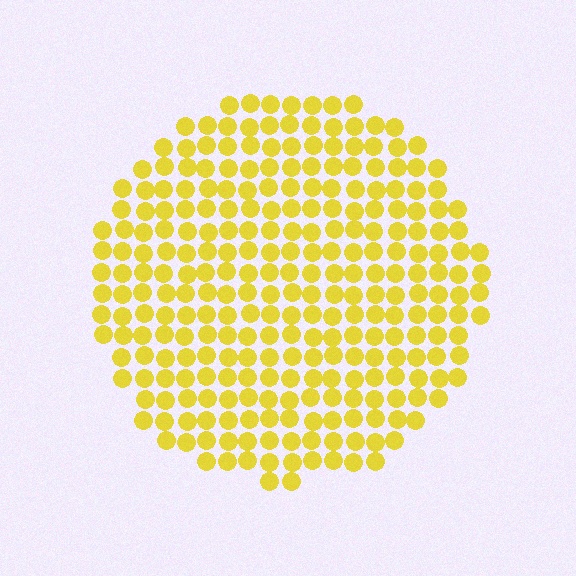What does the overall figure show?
The overall figure shows a circle.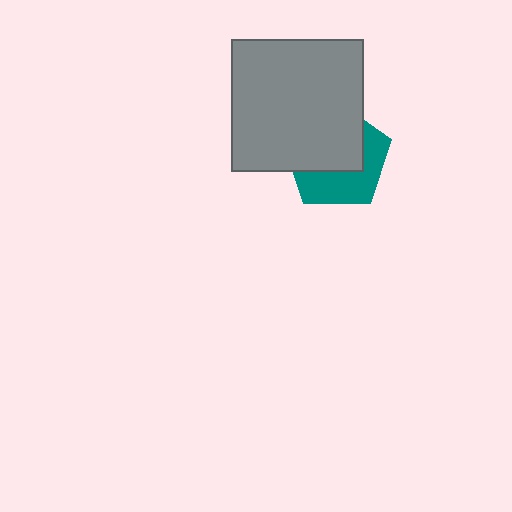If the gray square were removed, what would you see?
You would see the complete teal pentagon.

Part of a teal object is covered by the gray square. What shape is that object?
It is a pentagon.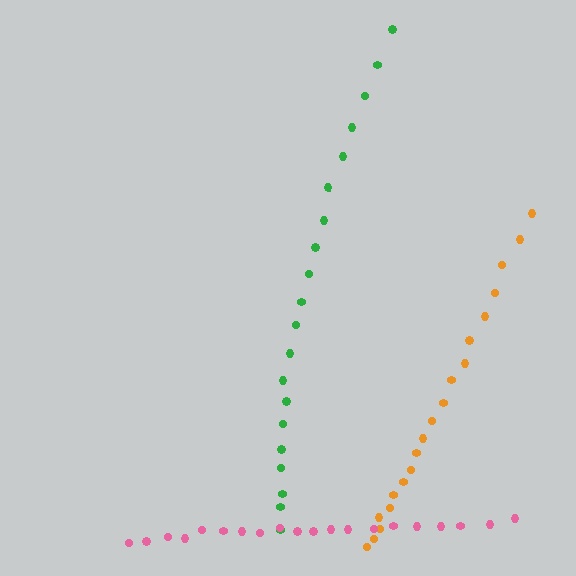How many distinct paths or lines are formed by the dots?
There are 3 distinct paths.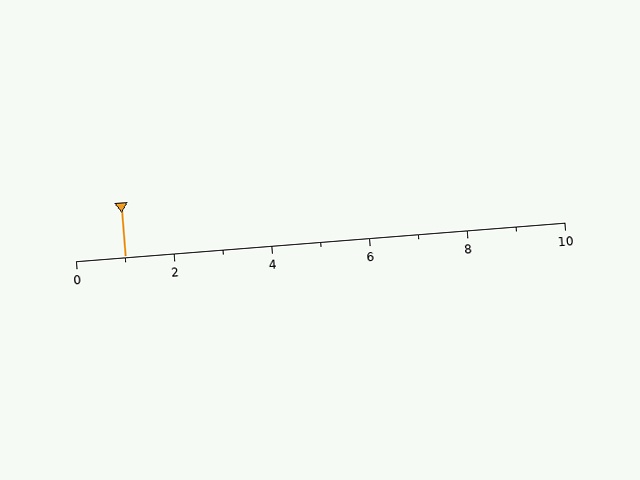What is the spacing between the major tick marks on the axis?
The major ticks are spaced 2 apart.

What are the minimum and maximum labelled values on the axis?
The axis runs from 0 to 10.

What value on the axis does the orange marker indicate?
The marker indicates approximately 1.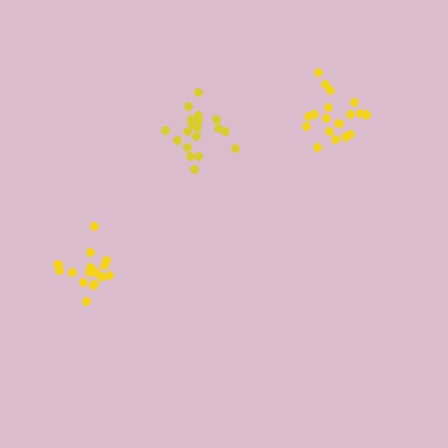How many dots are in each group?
Group 1: 21 dots, Group 2: 19 dots, Group 3: 16 dots (56 total).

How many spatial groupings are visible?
There are 3 spatial groupings.